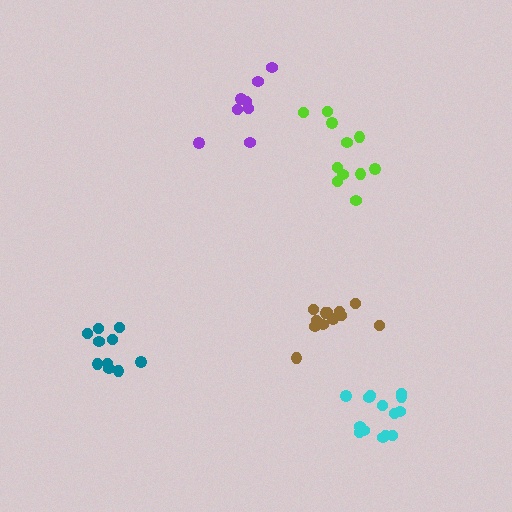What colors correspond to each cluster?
The clusters are colored: purple, teal, lime, brown, cyan.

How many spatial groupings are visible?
There are 5 spatial groupings.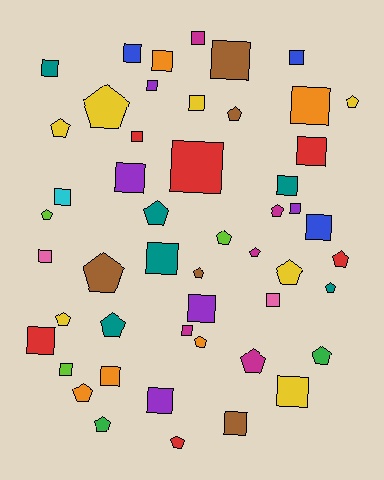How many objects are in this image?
There are 50 objects.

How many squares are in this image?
There are 28 squares.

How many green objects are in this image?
There are 2 green objects.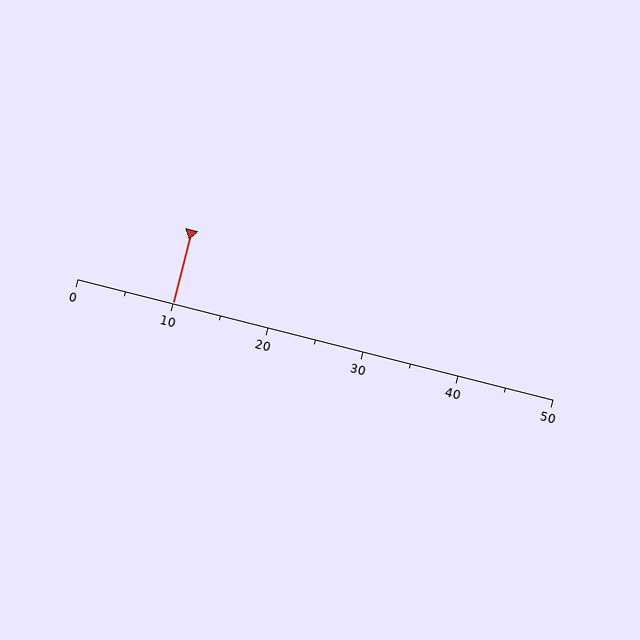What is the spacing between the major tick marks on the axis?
The major ticks are spaced 10 apart.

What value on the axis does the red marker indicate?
The marker indicates approximately 10.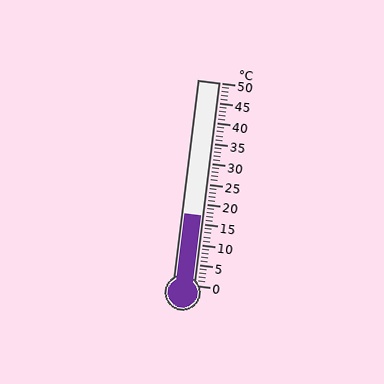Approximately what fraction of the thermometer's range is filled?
The thermometer is filled to approximately 35% of its range.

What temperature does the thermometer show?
The thermometer shows approximately 17°C.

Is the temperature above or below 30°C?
The temperature is below 30°C.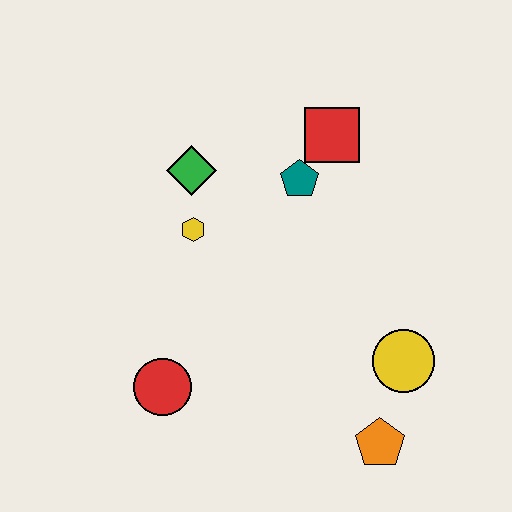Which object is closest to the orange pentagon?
The yellow circle is closest to the orange pentagon.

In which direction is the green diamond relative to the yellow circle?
The green diamond is to the left of the yellow circle.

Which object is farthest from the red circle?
The red square is farthest from the red circle.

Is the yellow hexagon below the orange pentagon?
No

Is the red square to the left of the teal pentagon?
No